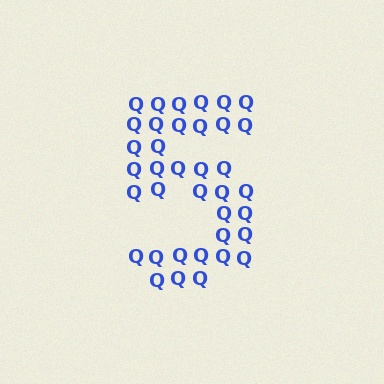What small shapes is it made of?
It is made of small letter Q's.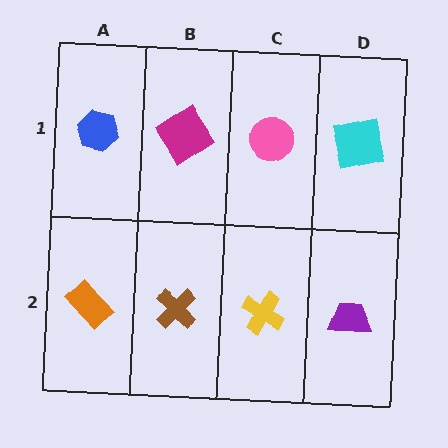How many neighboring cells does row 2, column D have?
2.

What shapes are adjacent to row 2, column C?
A pink circle (row 1, column C), a brown cross (row 2, column B), a purple trapezoid (row 2, column D).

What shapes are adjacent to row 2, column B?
A magenta diamond (row 1, column B), an orange rectangle (row 2, column A), a yellow cross (row 2, column C).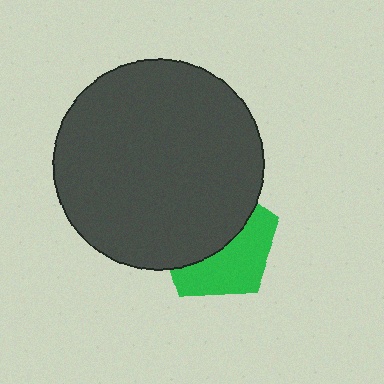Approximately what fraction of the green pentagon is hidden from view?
Roughly 54% of the green pentagon is hidden behind the dark gray circle.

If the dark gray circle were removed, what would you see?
You would see the complete green pentagon.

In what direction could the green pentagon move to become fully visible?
The green pentagon could move down. That would shift it out from behind the dark gray circle entirely.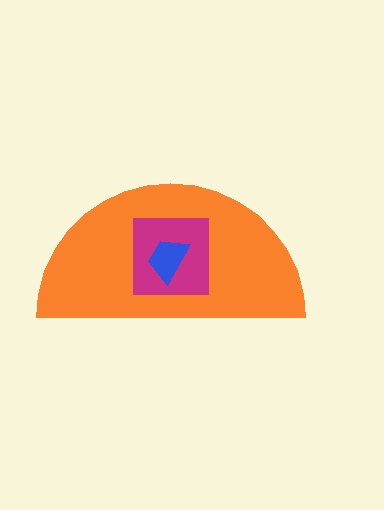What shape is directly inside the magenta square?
The blue trapezoid.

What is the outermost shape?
The orange semicircle.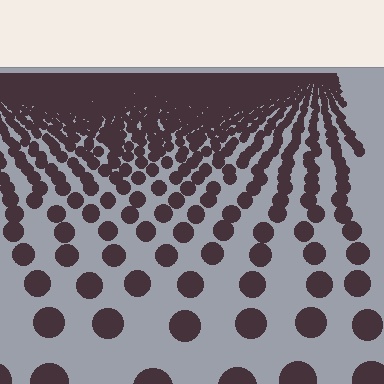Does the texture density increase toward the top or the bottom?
Density increases toward the top.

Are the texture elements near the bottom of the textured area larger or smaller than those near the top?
Larger. Near the bottom, elements are closer to the viewer and appear at a bigger on-screen size.